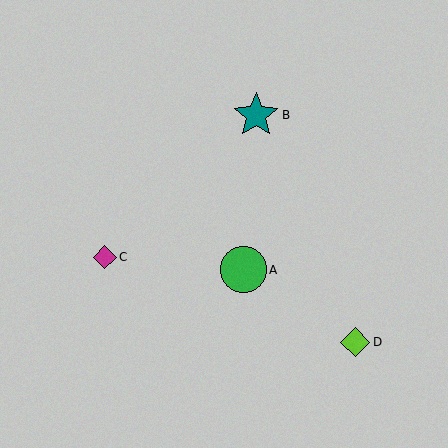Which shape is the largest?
The green circle (labeled A) is the largest.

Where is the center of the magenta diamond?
The center of the magenta diamond is at (105, 257).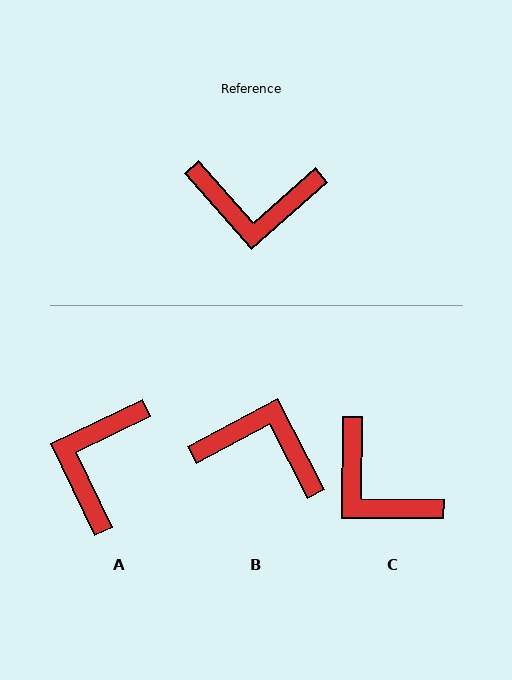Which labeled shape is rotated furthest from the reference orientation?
B, about 166 degrees away.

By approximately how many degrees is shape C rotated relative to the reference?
Approximately 42 degrees clockwise.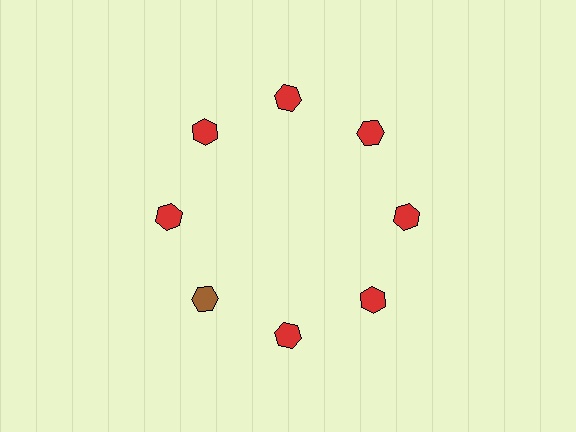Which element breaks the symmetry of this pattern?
The brown hexagon at roughly the 8 o'clock position breaks the symmetry. All other shapes are red hexagons.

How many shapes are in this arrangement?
There are 8 shapes arranged in a ring pattern.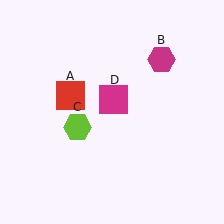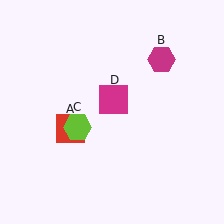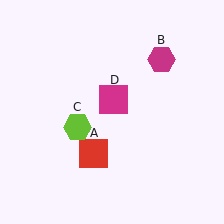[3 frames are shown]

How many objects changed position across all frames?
1 object changed position: red square (object A).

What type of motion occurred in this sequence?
The red square (object A) rotated counterclockwise around the center of the scene.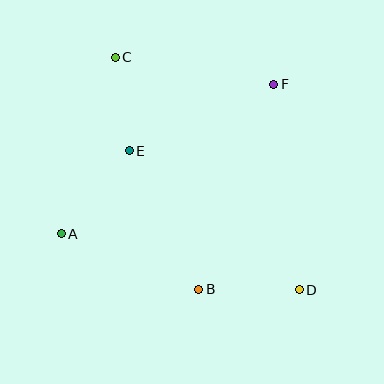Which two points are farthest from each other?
Points C and D are farthest from each other.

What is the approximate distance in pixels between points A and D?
The distance between A and D is approximately 245 pixels.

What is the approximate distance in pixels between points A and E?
The distance between A and E is approximately 107 pixels.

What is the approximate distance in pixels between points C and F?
The distance between C and F is approximately 161 pixels.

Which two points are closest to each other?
Points C and E are closest to each other.